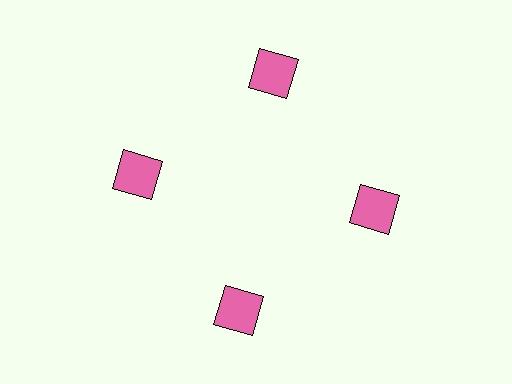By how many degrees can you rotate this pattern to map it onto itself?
The pattern maps onto itself every 90 degrees of rotation.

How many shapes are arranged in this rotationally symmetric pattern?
There are 4 shapes, arranged in 4 groups of 1.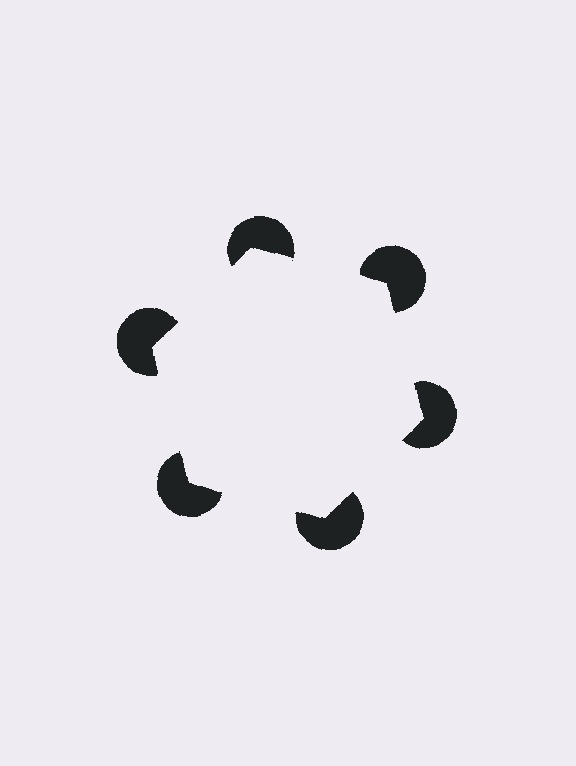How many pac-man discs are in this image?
There are 6 — one at each vertex of the illusory hexagon.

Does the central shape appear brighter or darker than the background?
It typically appears slightly brighter than the background, even though no actual brightness change is drawn.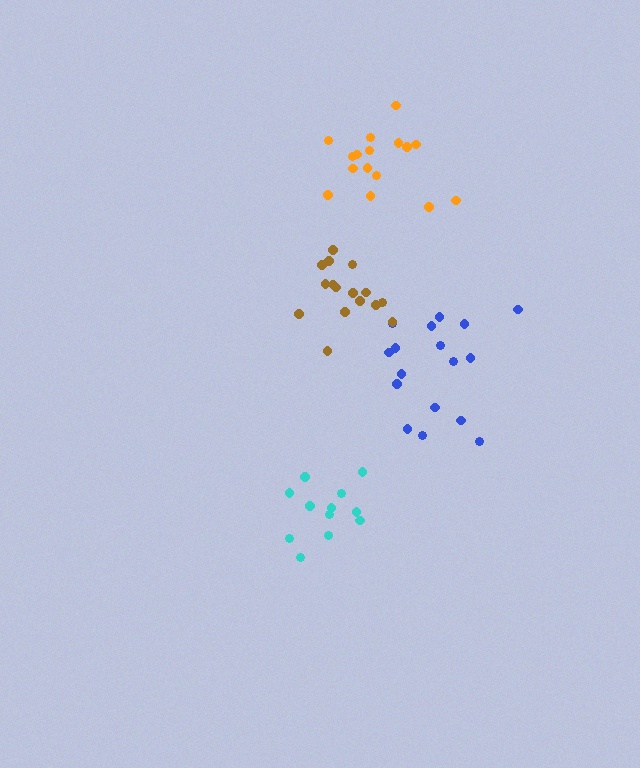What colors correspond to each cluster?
The clusters are colored: blue, brown, cyan, orange.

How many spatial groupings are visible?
There are 4 spatial groupings.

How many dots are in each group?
Group 1: 17 dots, Group 2: 16 dots, Group 3: 12 dots, Group 4: 16 dots (61 total).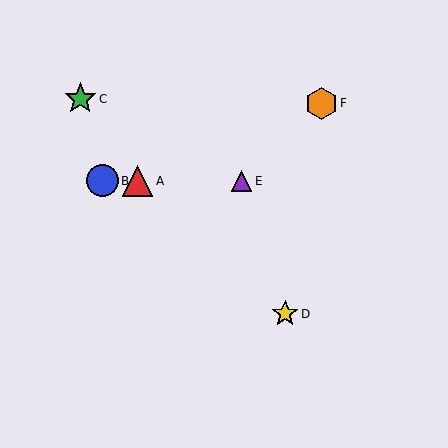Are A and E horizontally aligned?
Yes, both are at y≈181.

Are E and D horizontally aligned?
No, E is at y≈181 and D is at y≈314.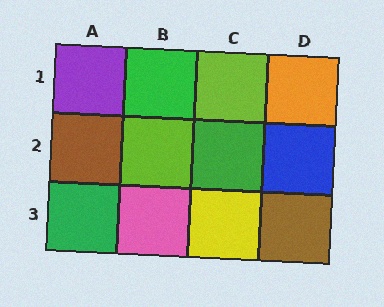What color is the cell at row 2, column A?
Brown.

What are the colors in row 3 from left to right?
Green, pink, yellow, brown.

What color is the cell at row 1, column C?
Lime.